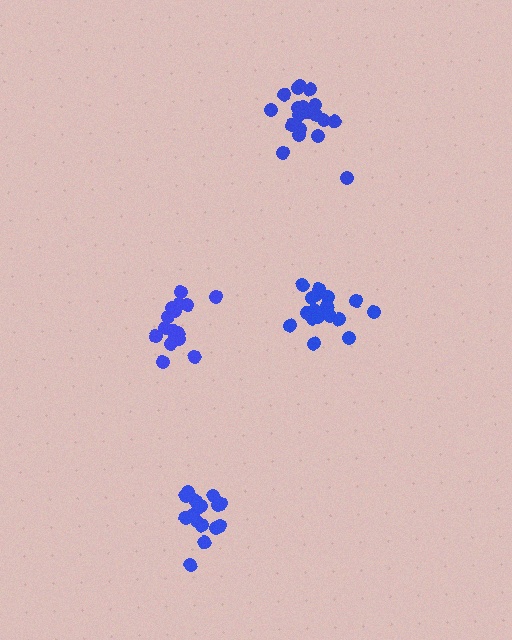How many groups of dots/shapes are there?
There are 4 groups.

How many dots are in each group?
Group 1: 16 dots, Group 2: 18 dots, Group 3: 19 dots, Group 4: 20 dots (73 total).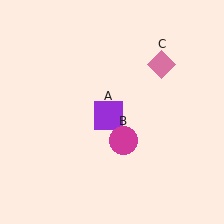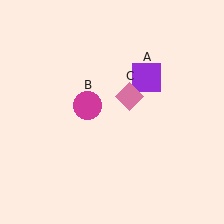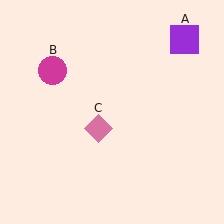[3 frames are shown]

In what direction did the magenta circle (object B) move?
The magenta circle (object B) moved up and to the left.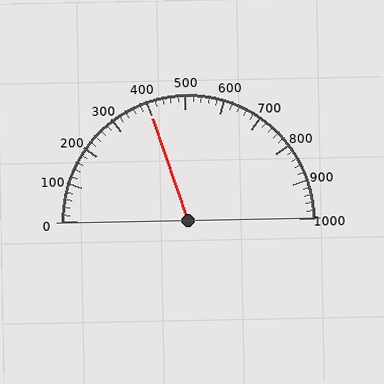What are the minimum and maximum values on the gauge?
The gauge ranges from 0 to 1000.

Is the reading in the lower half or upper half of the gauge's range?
The reading is in the lower half of the range (0 to 1000).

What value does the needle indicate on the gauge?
The needle indicates approximately 400.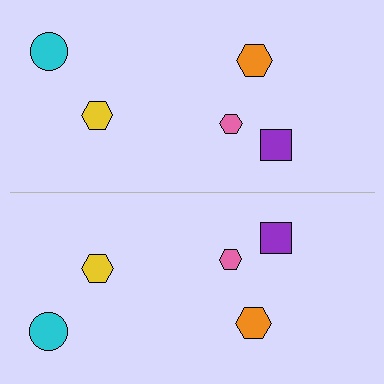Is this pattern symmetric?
Yes, this pattern has bilateral (reflection) symmetry.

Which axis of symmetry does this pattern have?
The pattern has a horizontal axis of symmetry running through the center of the image.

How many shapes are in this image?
There are 10 shapes in this image.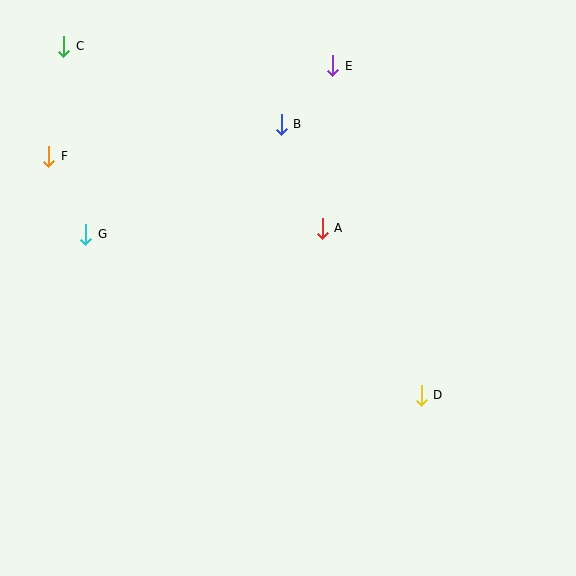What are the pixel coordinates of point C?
Point C is at (64, 46).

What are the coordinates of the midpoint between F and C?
The midpoint between F and C is at (56, 101).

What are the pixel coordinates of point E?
Point E is at (333, 66).